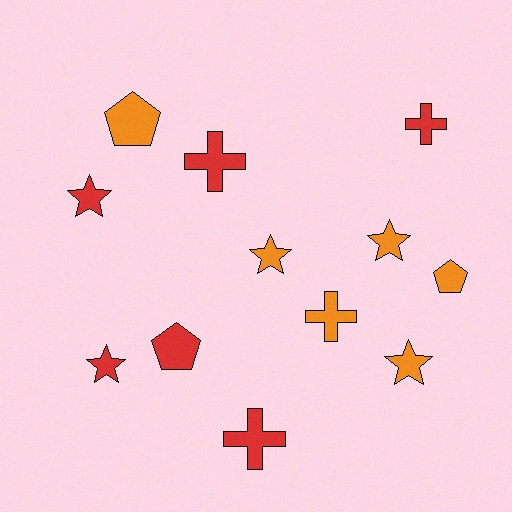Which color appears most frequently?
Orange, with 6 objects.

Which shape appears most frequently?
Star, with 5 objects.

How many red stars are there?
There are 2 red stars.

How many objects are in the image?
There are 12 objects.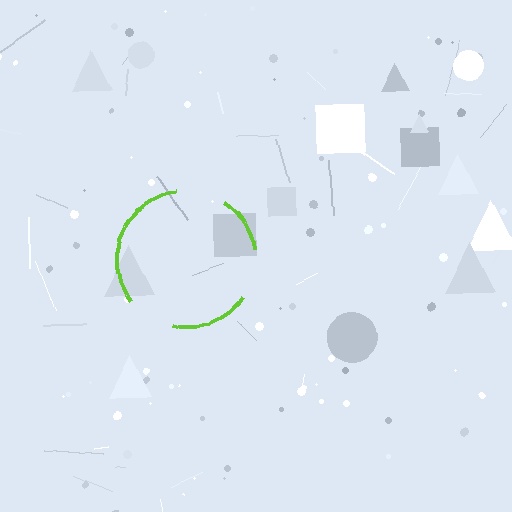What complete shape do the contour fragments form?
The contour fragments form a circle.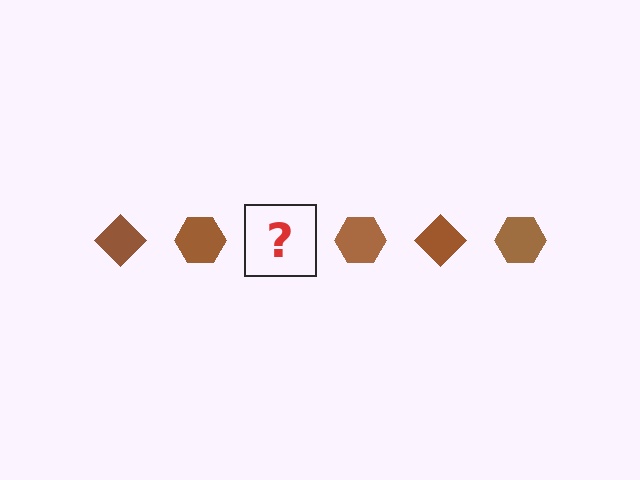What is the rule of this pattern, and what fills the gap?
The rule is that the pattern cycles through diamond, hexagon shapes in brown. The gap should be filled with a brown diamond.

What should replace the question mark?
The question mark should be replaced with a brown diamond.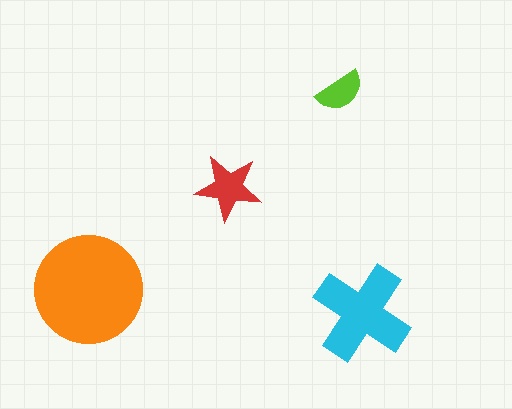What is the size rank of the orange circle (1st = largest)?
1st.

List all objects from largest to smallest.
The orange circle, the cyan cross, the red star, the lime semicircle.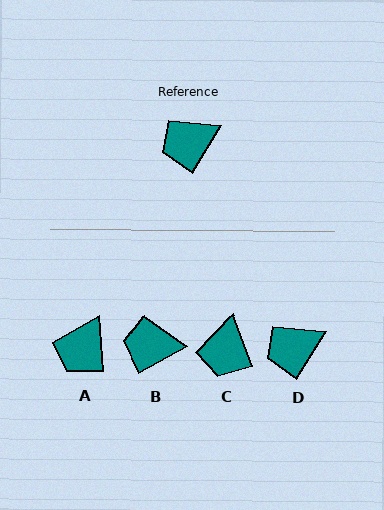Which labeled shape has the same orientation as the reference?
D.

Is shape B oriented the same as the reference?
No, it is off by about 29 degrees.